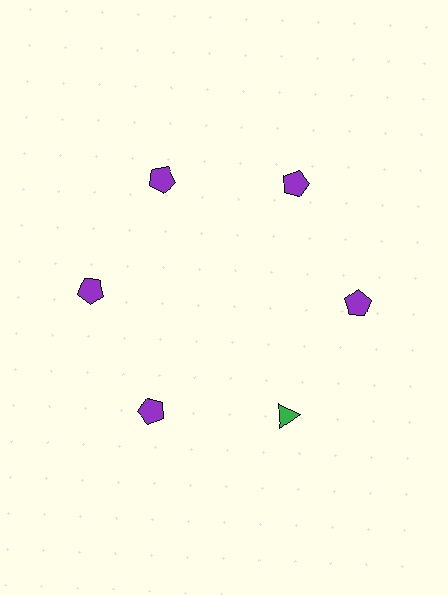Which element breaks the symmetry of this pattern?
The green triangle at roughly the 5 o'clock position breaks the symmetry. All other shapes are purple pentagons.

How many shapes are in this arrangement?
There are 6 shapes arranged in a ring pattern.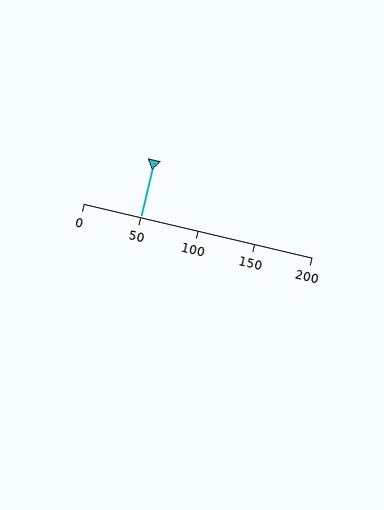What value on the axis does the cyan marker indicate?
The marker indicates approximately 50.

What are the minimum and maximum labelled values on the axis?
The axis runs from 0 to 200.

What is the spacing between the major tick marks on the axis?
The major ticks are spaced 50 apart.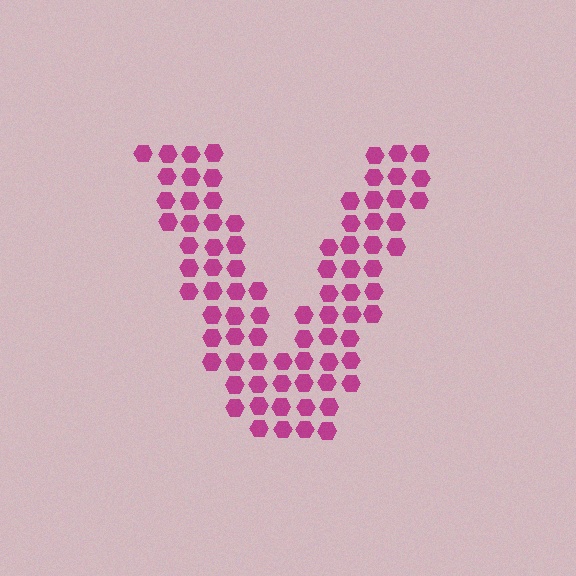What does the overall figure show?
The overall figure shows the letter V.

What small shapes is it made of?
It is made of small hexagons.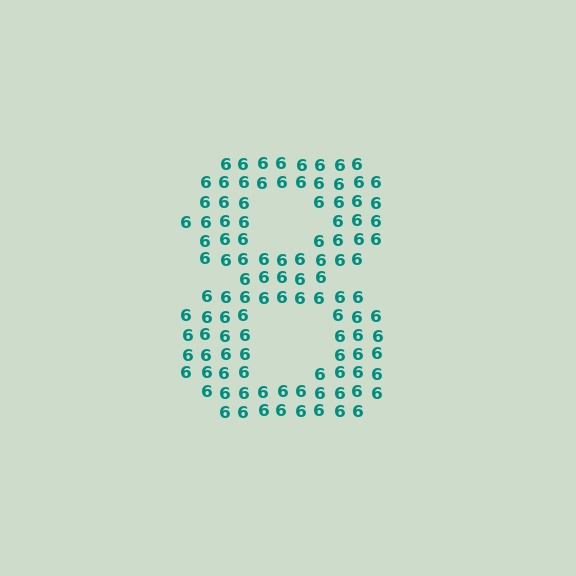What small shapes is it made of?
It is made of small digit 6's.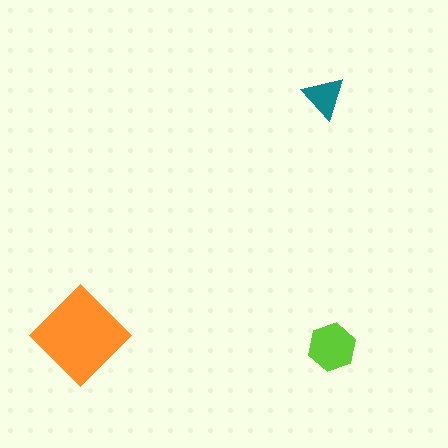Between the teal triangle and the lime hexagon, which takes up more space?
The lime hexagon.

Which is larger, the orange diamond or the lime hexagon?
The orange diamond.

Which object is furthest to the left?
The orange diamond is leftmost.